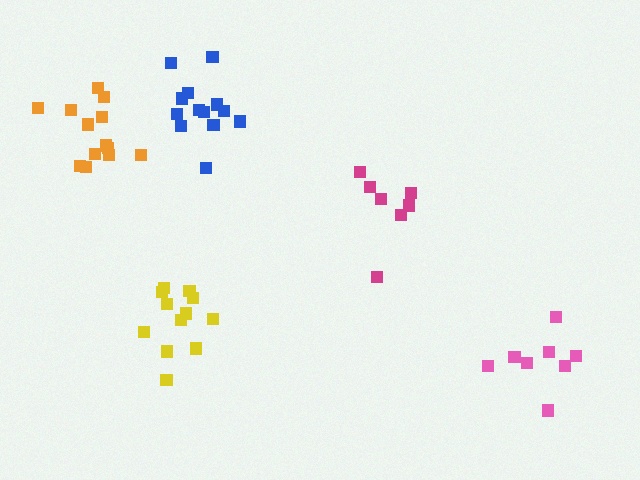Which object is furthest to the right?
The pink cluster is rightmost.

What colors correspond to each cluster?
The clusters are colored: pink, yellow, orange, blue, magenta.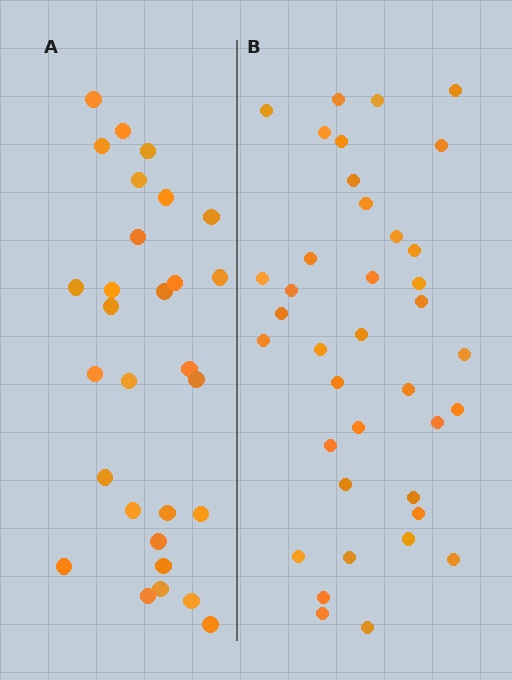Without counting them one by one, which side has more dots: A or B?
Region B (the right region) has more dots.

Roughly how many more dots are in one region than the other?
Region B has roughly 8 or so more dots than region A.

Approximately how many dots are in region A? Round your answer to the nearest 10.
About 30 dots. (The exact count is 29, which rounds to 30.)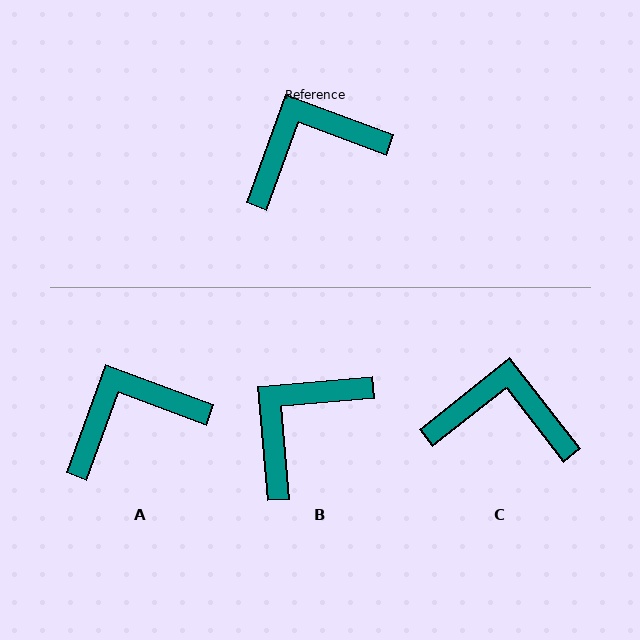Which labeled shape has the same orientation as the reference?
A.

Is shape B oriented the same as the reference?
No, it is off by about 25 degrees.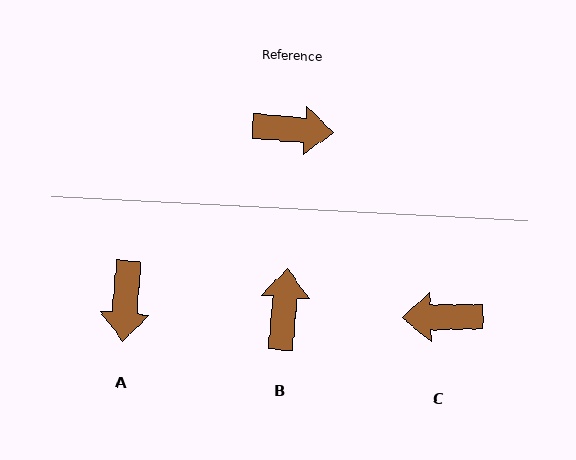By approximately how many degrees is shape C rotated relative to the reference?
Approximately 175 degrees clockwise.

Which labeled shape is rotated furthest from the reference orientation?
C, about 175 degrees away.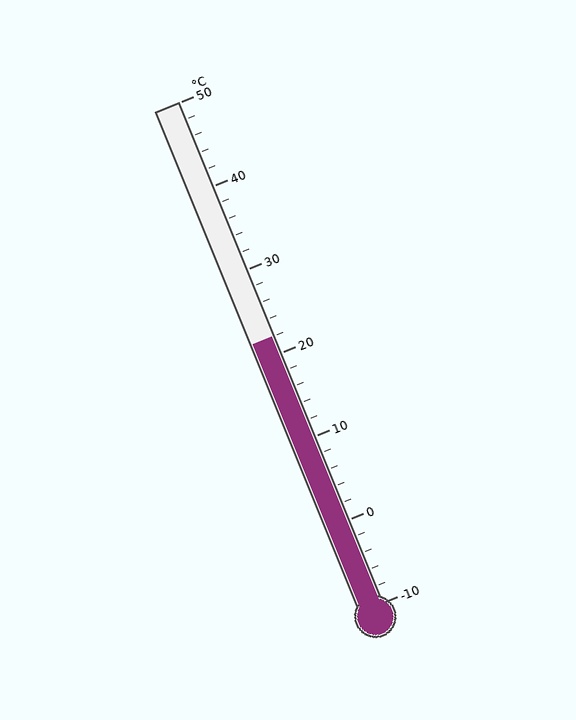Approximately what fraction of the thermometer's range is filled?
The thermometer is filled to approximately 55% of its range.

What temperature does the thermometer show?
The thermometer shows approximately 22°C.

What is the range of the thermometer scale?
The thermometer scale ranges from -10°C to 50°C.